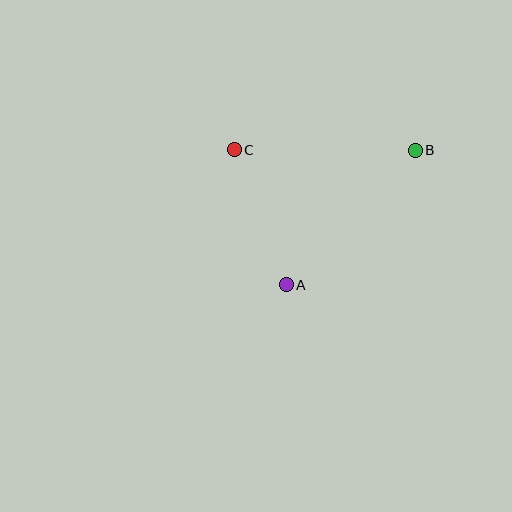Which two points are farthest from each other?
Points A and B are farthest from each other.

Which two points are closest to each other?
Points A and C are closest to each other.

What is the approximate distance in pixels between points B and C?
The distance between B and C is approximately 181 pixels.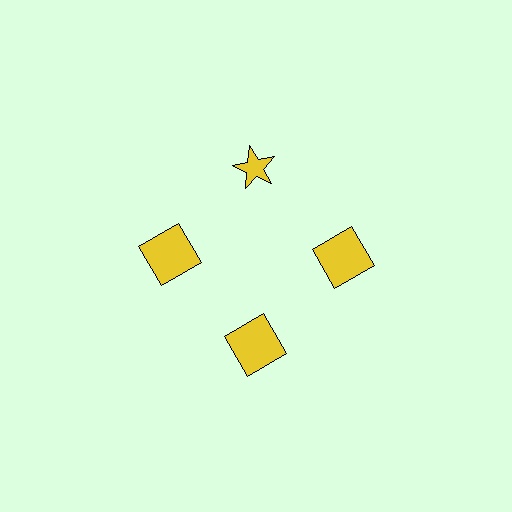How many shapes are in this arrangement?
There are 4 shapes arranged in a ring pattern.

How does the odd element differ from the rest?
It has a different shape: star instead of square.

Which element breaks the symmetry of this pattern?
The yellow star at roughly the 12 o'clock position breaks the symmetry. All other shapes are yellow squares.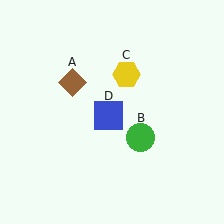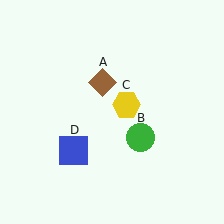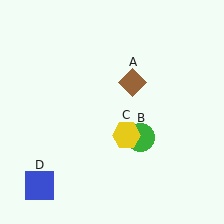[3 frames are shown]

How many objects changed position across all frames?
3 objects changed position: brown diamond (object A), yellow hexagon (object C), blue square (object D).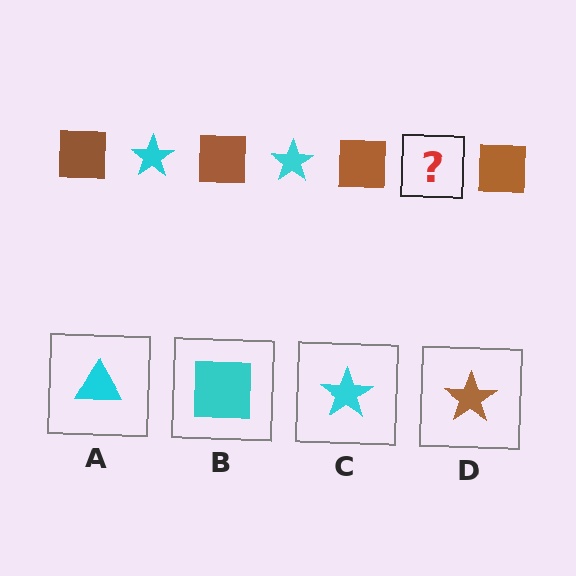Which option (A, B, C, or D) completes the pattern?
C.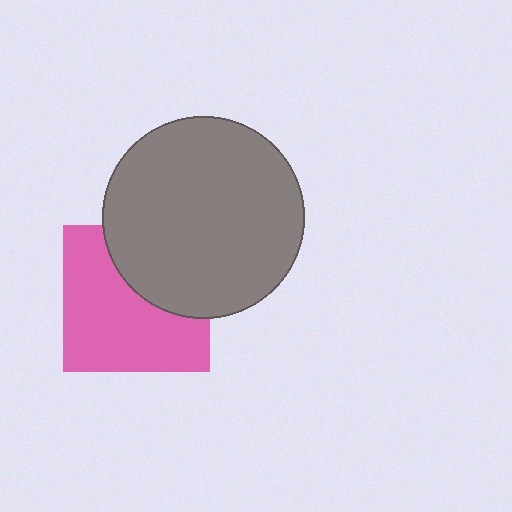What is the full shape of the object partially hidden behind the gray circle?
The partially hidden object is a pink square.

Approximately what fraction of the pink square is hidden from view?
Roughly 37% of the pink square is hidden behind the gray circle.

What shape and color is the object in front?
The object in front is a gray circle.